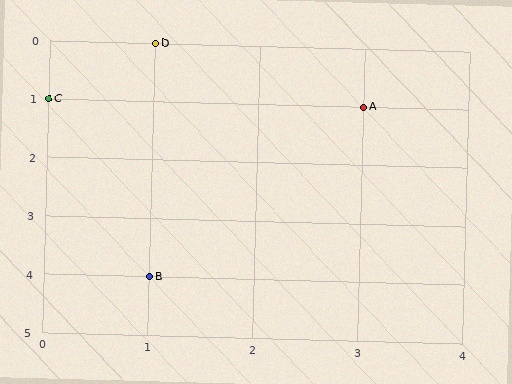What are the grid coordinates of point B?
Point B is at grid coordinates (1, 4).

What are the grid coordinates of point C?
Point C is at grid coordinates (0, 1).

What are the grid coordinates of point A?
Point A is at grid coordinates (3, 1).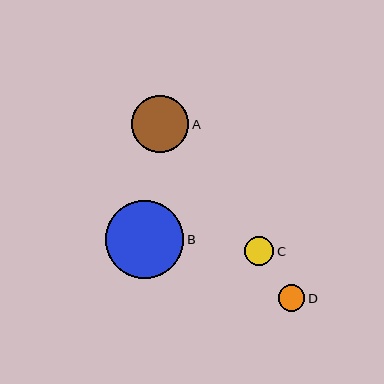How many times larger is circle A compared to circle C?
Circle A is approximately 2.0 times the size of circle C.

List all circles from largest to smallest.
From largest to smallest: B, A, C, D.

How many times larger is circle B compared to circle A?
Circle B is approximately 1.4 times the size of circle A.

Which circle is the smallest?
Circle D is the smallest with a size of approximately 26 pixels.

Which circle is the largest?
Circle B is the largest with a size of approximately 78 pixels.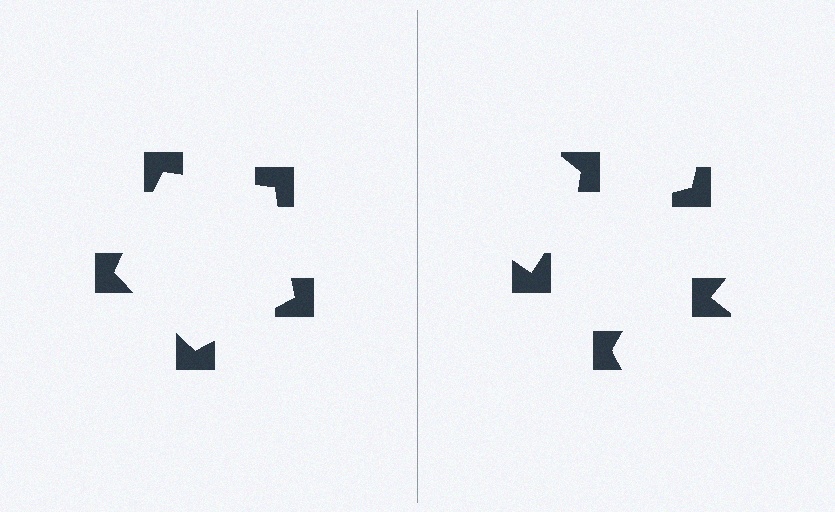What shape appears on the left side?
An illusory pentagon.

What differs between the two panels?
The notched squares are positioned identically on both sides; only the wedge orientations differ. On the left they align to a pentagon; on the right they are misaligned.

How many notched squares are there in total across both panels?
10 — 5 on each side.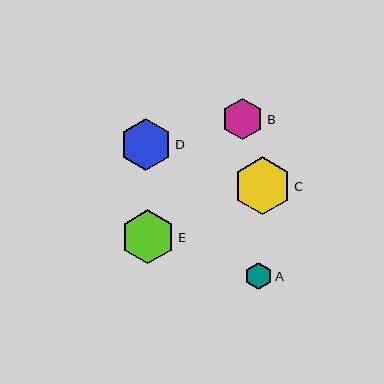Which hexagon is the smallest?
Hexagon A is the smallest with a size of approximately 27 pixels.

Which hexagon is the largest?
Hexagon C is the largest with a size of approximately 58 pixels.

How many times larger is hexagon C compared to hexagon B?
Hexagon C is approximately 1.4 times the size of hexagon B.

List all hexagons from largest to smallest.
From largest to smallest: C, E, D, B, A.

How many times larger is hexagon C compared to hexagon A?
Hexagon C is approximately 2.1 times the size of hexagon A.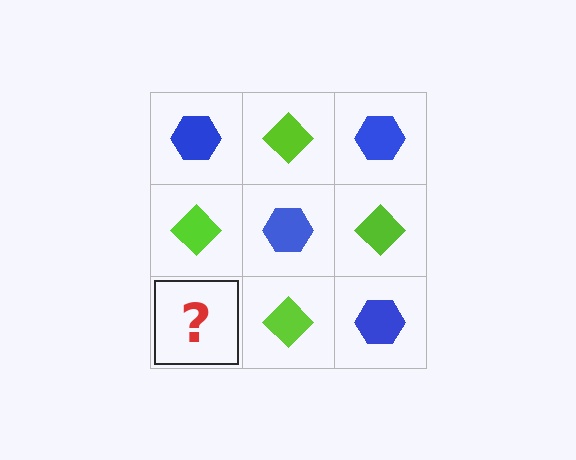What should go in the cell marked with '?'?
The missing cell should contain a blue hexagon.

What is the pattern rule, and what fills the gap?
The rule is that it alternates blue hexagon and lime diamond in a checkerboard pattern. The gap should be filled with a blue hexagon.